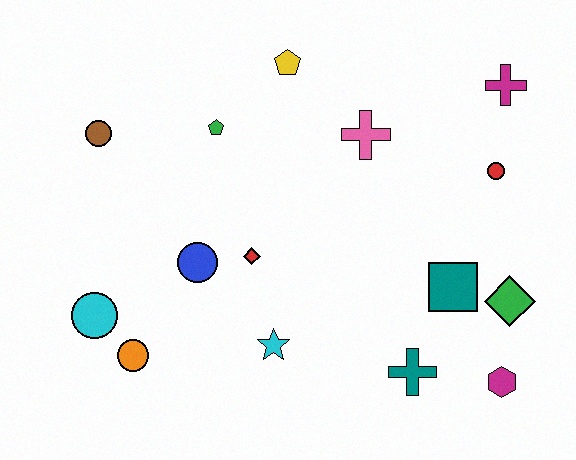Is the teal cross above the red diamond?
No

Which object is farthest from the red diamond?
The magenta cross is farthest from the red diamond.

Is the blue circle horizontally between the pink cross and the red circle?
No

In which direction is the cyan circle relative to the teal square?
The cyan circle is to the left of the teal square.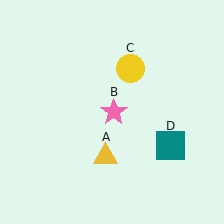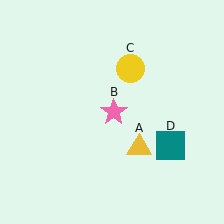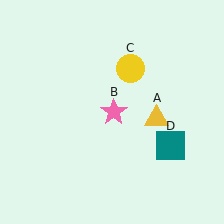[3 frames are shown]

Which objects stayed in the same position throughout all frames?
Pink star (object B) and yellow circle (object C) and teal square (object D) remained stationary.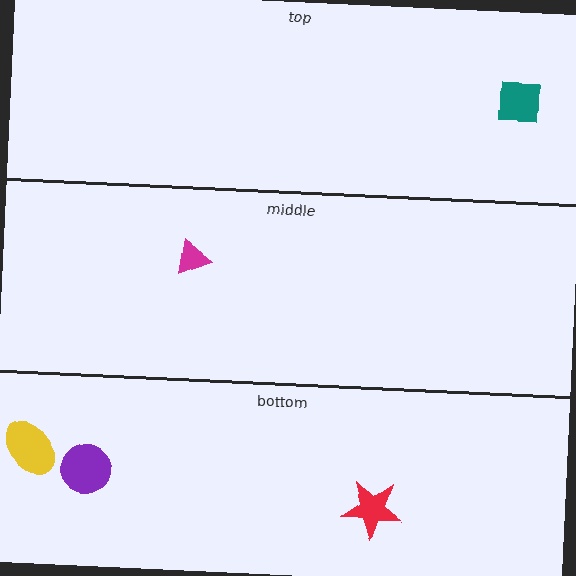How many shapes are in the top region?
1.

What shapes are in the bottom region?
The red star, the yellow ellipse, the purple circle.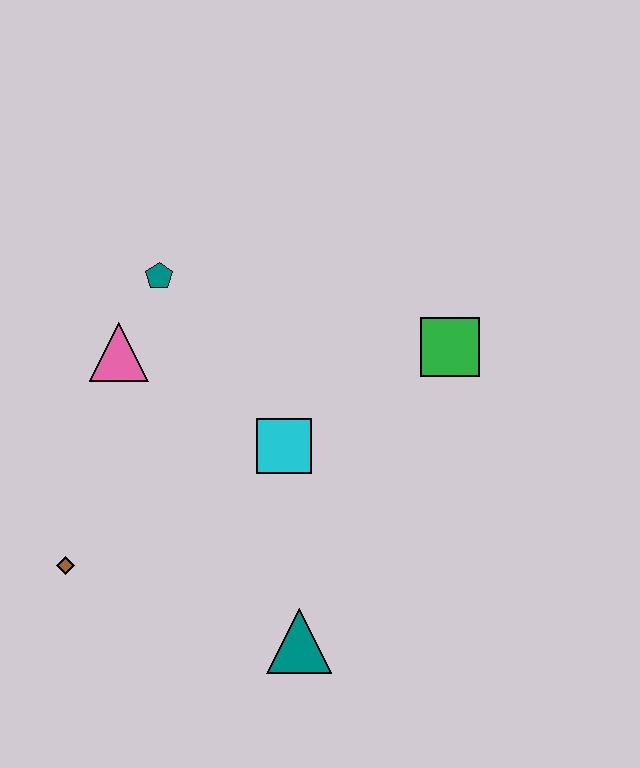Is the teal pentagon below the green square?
No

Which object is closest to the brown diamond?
The pink triangle is closest to the brown diamond.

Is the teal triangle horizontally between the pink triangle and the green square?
Yes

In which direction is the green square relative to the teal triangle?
The green square is above the teal triangle.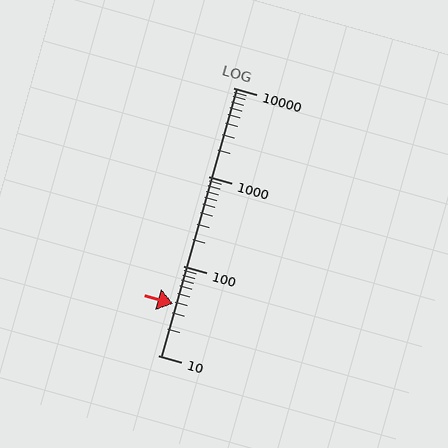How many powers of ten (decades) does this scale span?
The scale spans 3 decades, from 10 to 10000.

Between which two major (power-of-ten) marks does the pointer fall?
The pointer is between 10 and 100.